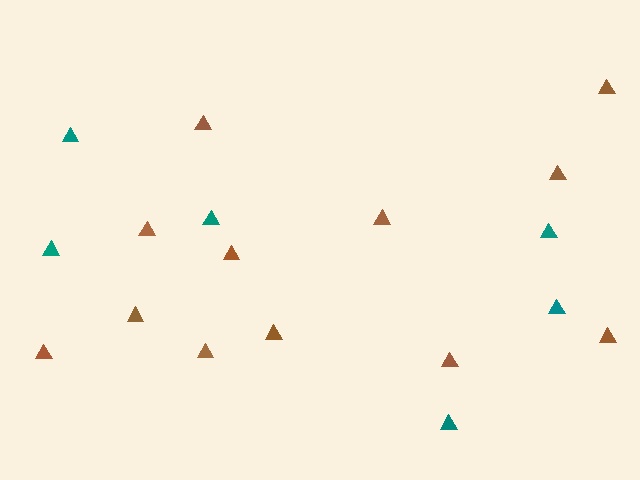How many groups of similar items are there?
There are 2 groups: one group of brown triangles (12) and one group of teal triangles (6).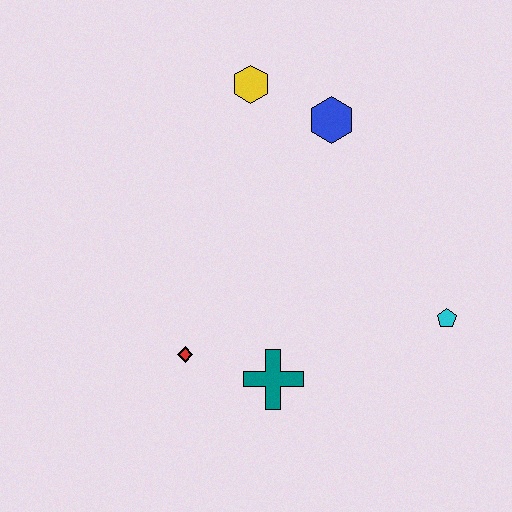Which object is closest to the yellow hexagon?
The blue hexagon is closest to the yellow hexagon.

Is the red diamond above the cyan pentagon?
No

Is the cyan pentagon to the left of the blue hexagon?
No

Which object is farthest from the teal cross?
The yellow hexagon is farthest from the teal cross.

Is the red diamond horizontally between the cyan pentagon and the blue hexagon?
No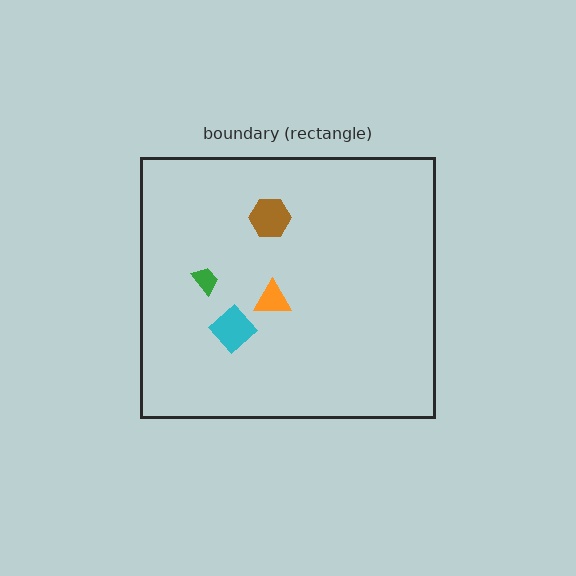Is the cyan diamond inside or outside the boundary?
Inside.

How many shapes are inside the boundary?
4 inside, 0 outside.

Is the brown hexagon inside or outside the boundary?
Inside.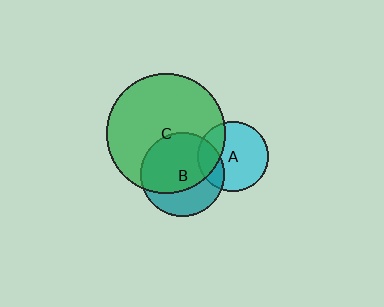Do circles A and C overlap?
Yes.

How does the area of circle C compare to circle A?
Approximately 2.9 times.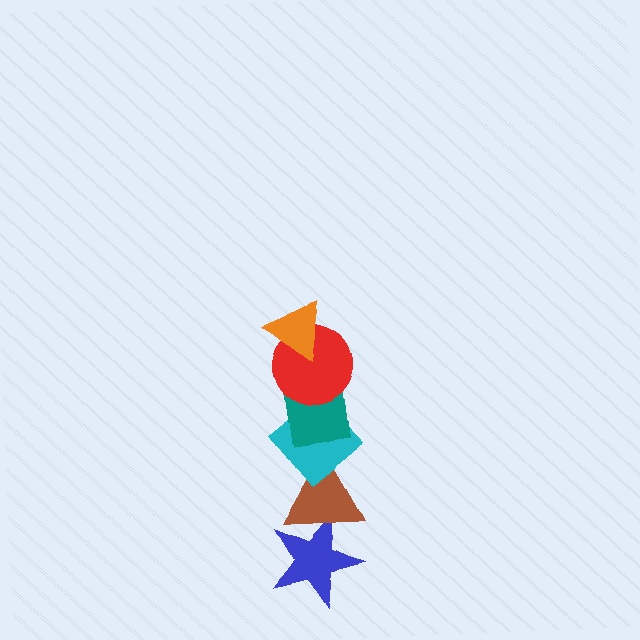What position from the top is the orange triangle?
The orange triangle is 1st from the top.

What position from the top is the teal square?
The teal square is 3rd from the top.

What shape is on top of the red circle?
The orange triangle is on top of the red circle.